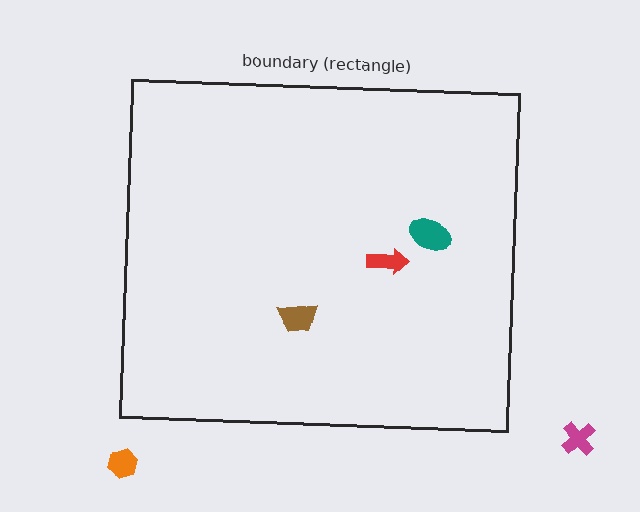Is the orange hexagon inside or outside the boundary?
Outside.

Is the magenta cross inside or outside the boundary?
Outside.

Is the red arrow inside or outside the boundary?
Inside.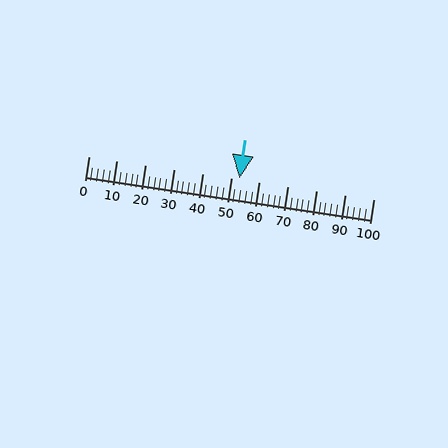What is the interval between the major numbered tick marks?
The major tick marks are spaced 10 units apart.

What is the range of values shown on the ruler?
The ruler shows values from 0 to 100.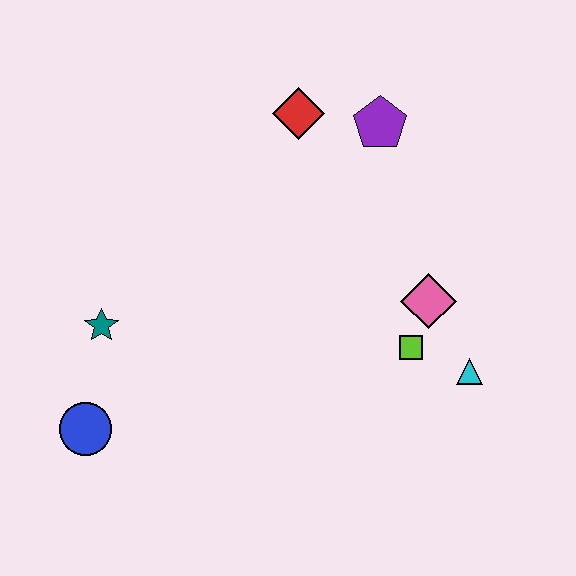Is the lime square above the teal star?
No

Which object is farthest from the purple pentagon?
The blue circle is farthest from the purple pentagon.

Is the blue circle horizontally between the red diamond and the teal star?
No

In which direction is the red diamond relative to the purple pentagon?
The red diamond is to the left of the purple pentagon.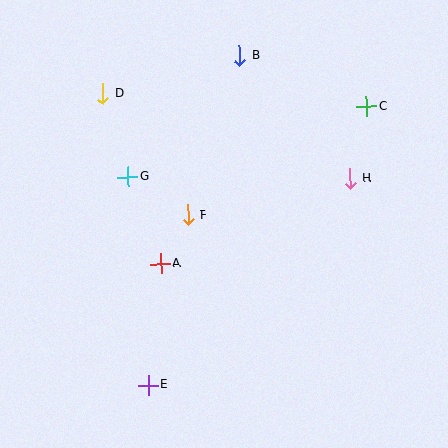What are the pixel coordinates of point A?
Point A is at (160, 264).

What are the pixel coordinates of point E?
Point E is at (148, 385).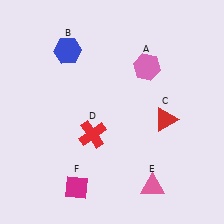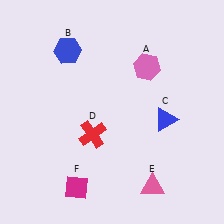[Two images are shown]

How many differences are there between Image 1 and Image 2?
There is 1 difference between the two images.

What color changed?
The triangle (C) changed from red in Image 1 to blue in Image 2.